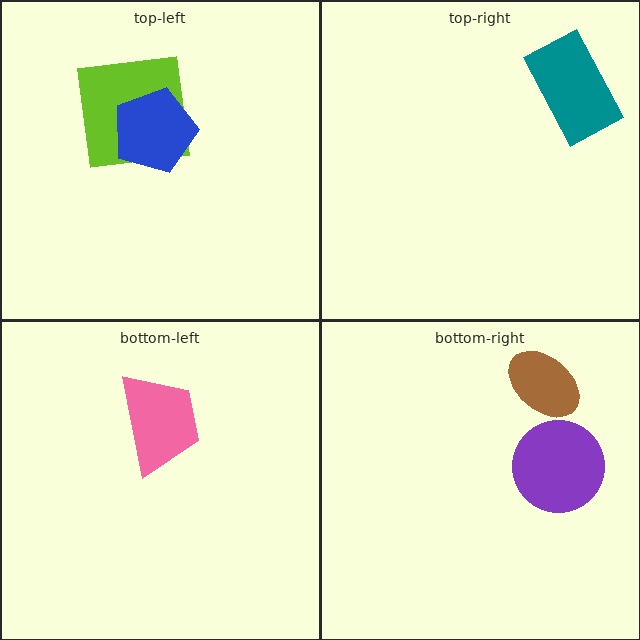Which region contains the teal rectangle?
The top-right region.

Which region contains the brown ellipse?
The bottom-right region.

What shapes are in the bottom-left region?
The pink trapezoid.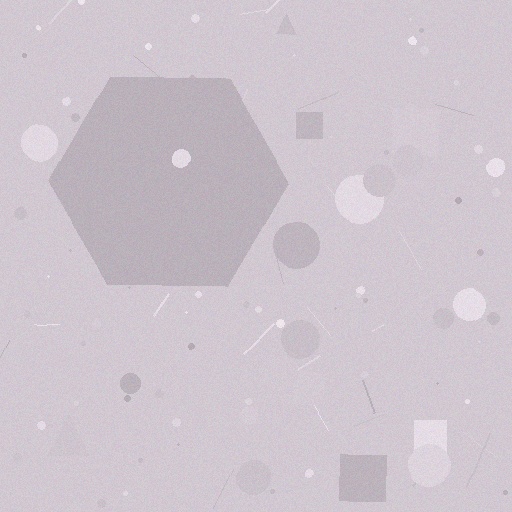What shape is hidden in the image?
A hexagon is hidden in the image.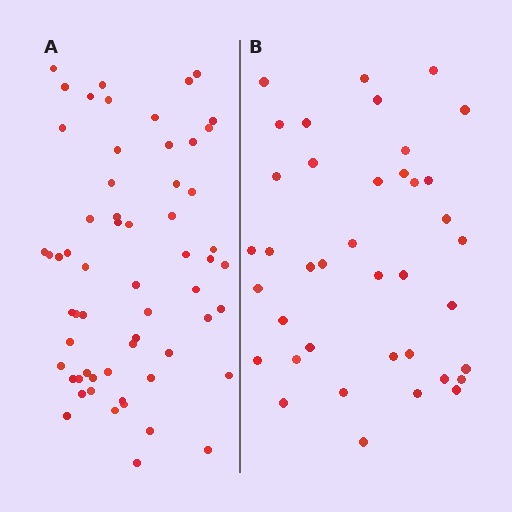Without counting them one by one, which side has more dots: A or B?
Region A (the left region) has more dots.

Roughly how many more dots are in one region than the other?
Region A has approximately 20 more dots than region B.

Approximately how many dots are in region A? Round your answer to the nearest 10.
About 60 dots.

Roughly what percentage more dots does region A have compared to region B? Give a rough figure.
About 55% more.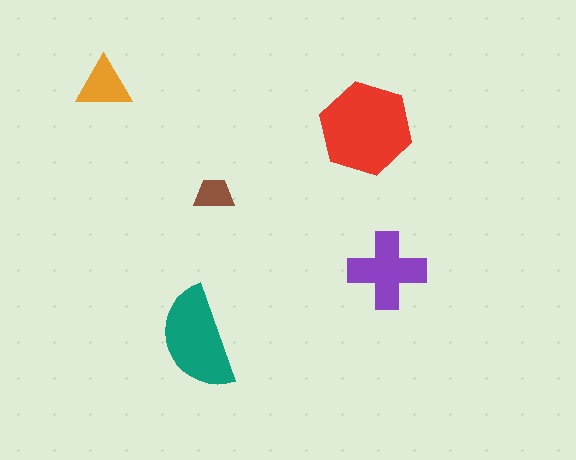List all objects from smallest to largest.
The brown trapezoid, the orange triangle, the purple cross, the teal semicircle, the red hexagon.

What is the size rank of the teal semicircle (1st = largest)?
2nd.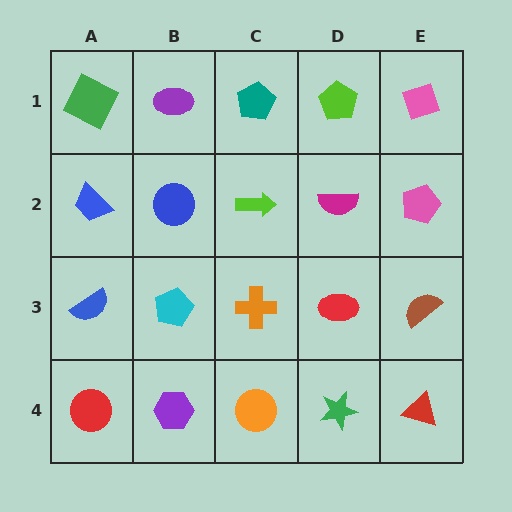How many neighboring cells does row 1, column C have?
3.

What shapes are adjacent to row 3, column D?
A magenta semicircle (row 2, column D), a green star (row 4, column D), an orange cross (row 3, column C), a brown semicircle (row 3, column E).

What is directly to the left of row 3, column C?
A cyan pentagon.